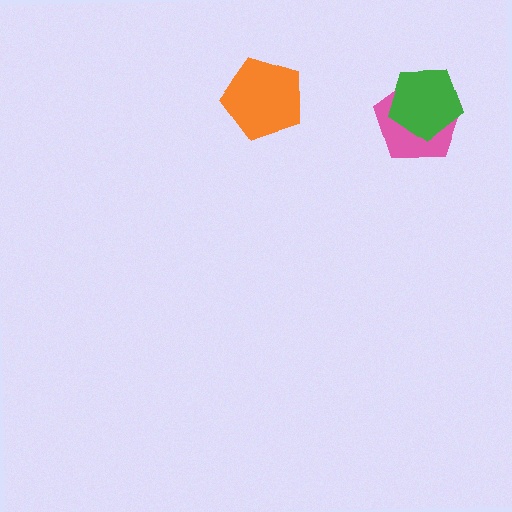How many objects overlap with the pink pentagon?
1 object overlaps with the pink pentagon.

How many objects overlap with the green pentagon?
1 object overlaps with the green pentagon.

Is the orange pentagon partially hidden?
No, no other shape covers it.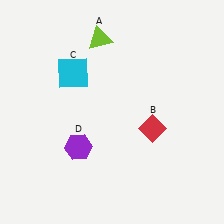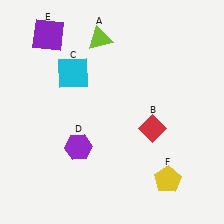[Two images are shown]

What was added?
A purple square (E), a yellow pentagon (F) were added in Image 2.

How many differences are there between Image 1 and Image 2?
There are 2 differences between the two images.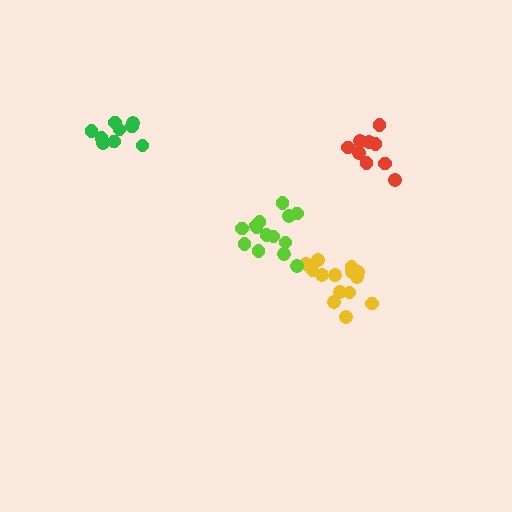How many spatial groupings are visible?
There are 4 spatial groupings.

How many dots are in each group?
Group 1: 14 dots, Group 2: 9 dots, Group 3: 14 dots, Group 4: 9 dots (46 total).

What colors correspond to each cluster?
The clusters are colored: yellow, green, lime, red.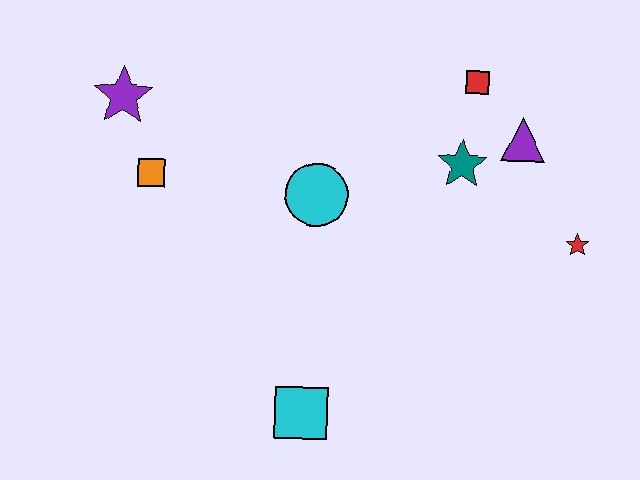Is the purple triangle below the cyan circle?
No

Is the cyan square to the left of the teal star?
Yes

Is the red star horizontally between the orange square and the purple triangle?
No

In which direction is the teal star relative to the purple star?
The teal star is to the right of the purple star.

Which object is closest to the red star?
The purple triangle is closest to the red star.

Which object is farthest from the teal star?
The purple star is farthest from the teal star.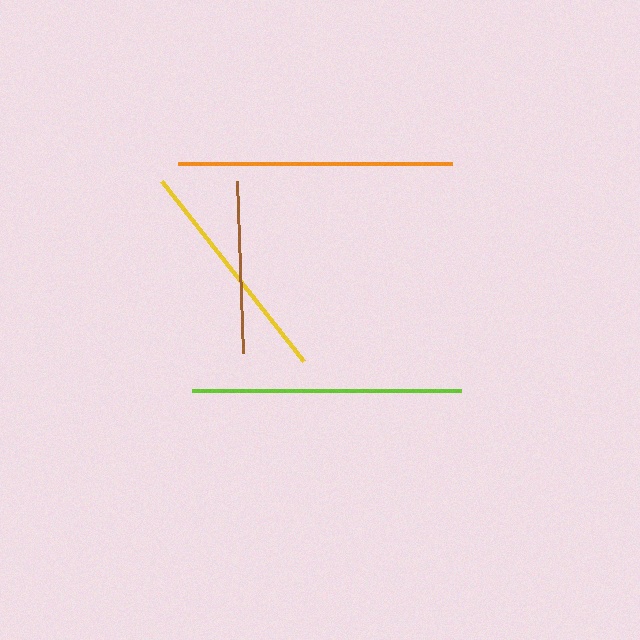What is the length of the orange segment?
The orange segment is approximately 274 pixels long.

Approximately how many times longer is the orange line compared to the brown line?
The orange line is approximately 1.6 times the length of the brown line.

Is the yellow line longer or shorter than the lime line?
The lime line is longer than the yellow line.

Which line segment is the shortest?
The brown line is the shortest at approximately 172 pixels.